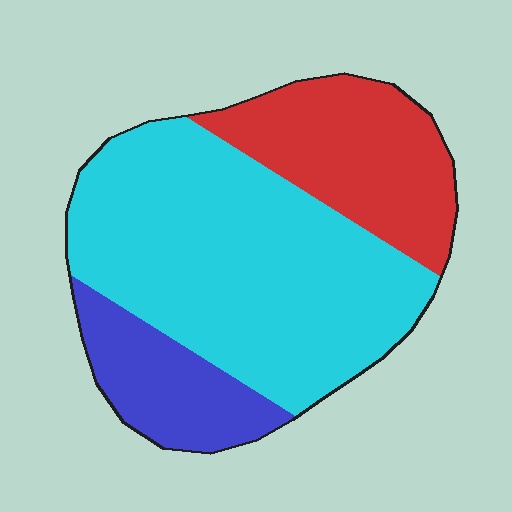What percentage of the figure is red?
Red takes up between a sixth and a third of the figure.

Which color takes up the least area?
Blue, at roughly 15%.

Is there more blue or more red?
Red.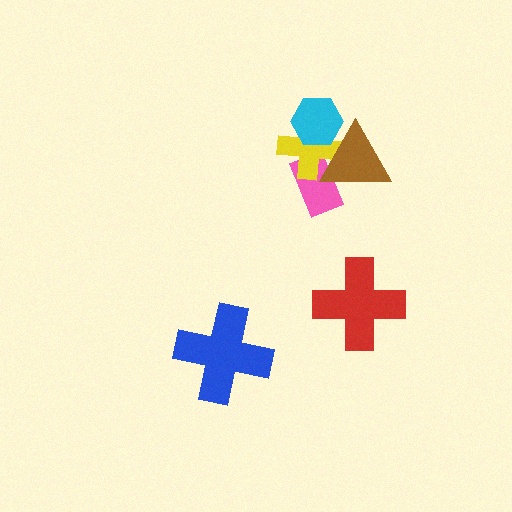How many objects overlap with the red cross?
0 objects overlap with the red cross.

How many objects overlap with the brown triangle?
3 objects overlap with the brown triangle.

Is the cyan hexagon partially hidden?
Yes, it is partially covered by another shape.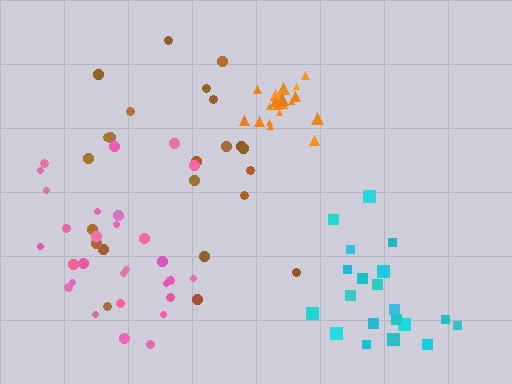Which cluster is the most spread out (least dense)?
Brown.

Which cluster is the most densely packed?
Orange.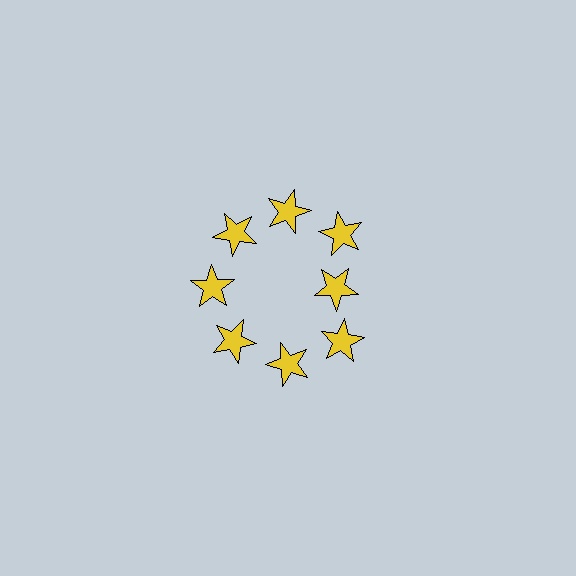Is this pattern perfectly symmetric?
No. The 8 yellow stars are arranged in a ring, but one element near the 3 o'clock position is pulled inward toward the center, breaking the 8-fold rotational symmetry.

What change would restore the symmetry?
The symmetry would be restored by moving it outward, back onto the ring so that all 8 stars sit at equal angles and equal distance from the center.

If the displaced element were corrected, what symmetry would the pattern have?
It would have 8-fold rotational symmetry — the pattern would map onto itself every 45 degrees.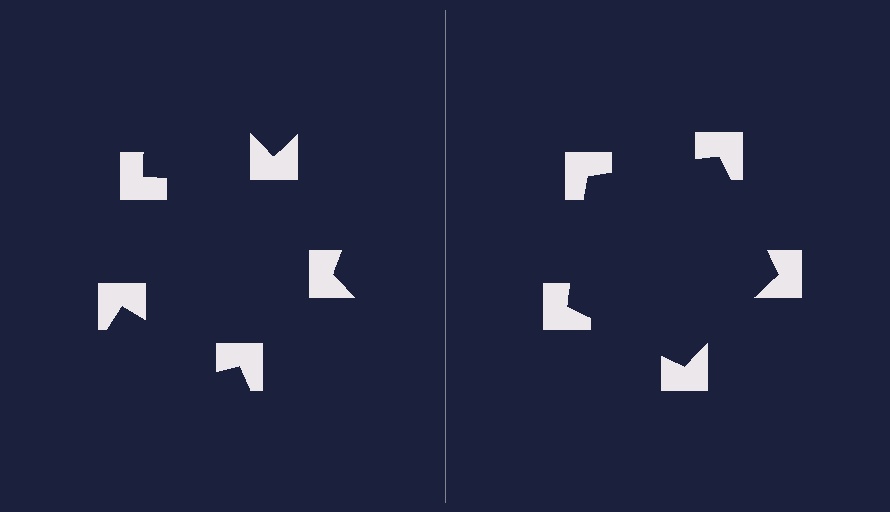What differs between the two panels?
The notched squares are positioned identically on both sides; only the wedge orientations differ. On the right they align to a pentagon; on the left they are misaligned.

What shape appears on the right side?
An illusory pentagon.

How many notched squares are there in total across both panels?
10 — 5 on each side.